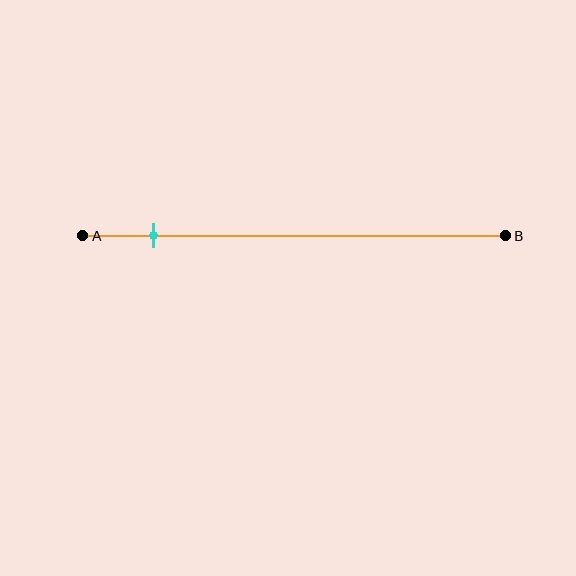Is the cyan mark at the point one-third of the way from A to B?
No, the mark is at about 15% from A, not at the 33% one-third point.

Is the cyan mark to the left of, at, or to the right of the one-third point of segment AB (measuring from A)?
The cyan mark is to the left of the one-third point of segment AB.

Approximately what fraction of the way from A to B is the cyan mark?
The cyan mark is approximately 15% of the way from A to B.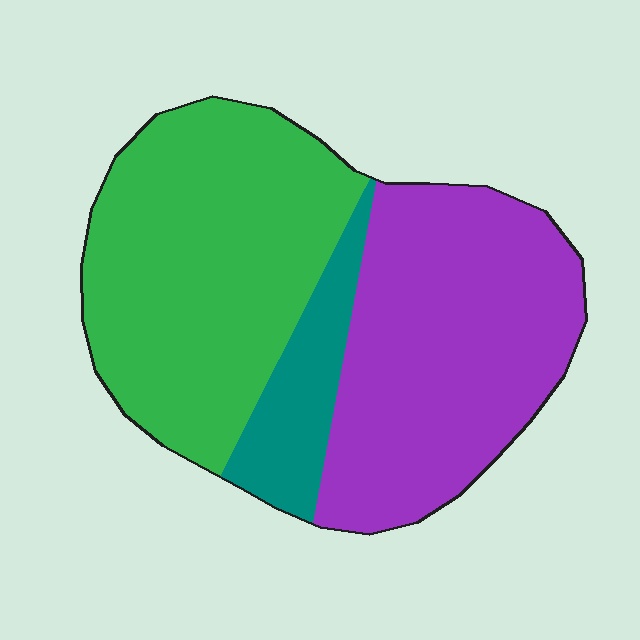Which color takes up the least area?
Teal, at roughly 10%.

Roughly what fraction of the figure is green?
Green covers 45% of the figure.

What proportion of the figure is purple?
Purple takes up about two fifths (2/5) of the figure.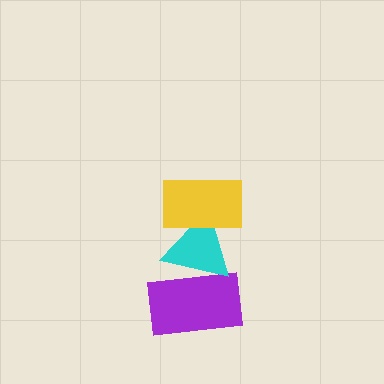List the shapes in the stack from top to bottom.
From top to bottom: the yellow rectangle, the cyan triangle, the purple rectangle.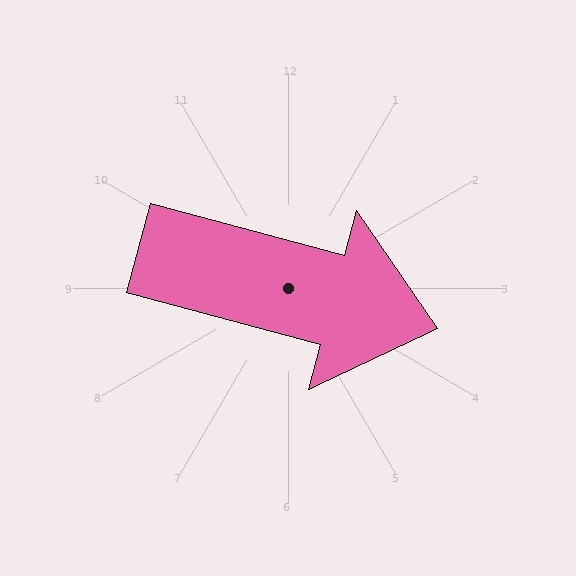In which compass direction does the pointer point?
East.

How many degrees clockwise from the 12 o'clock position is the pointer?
Approximately 105 degrees.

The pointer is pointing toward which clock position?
Roughly 4 o'clock.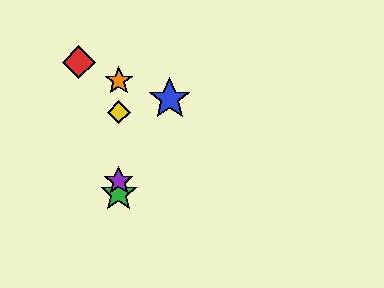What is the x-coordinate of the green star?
The green star is at x≈119.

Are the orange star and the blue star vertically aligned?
No, the orange star is at x≈119 and the blue star is at x≈170.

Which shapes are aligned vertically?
The green star, the yellow diamond, the purple star, the orange star are aligned vertically.